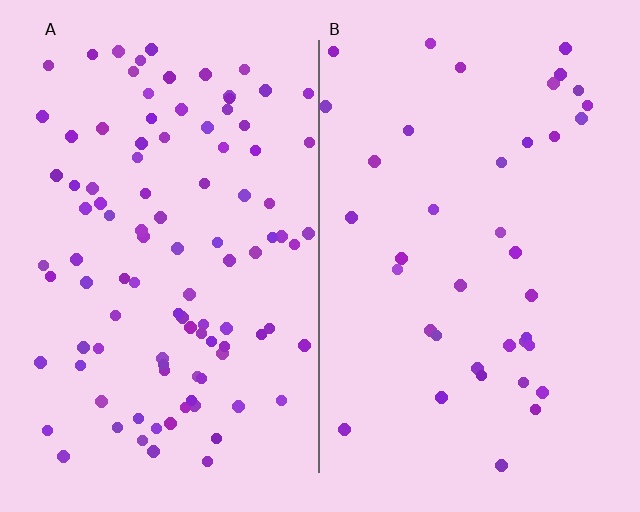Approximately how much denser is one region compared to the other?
Approximately 2.6× — region A over region B.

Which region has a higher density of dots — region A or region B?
A (the left).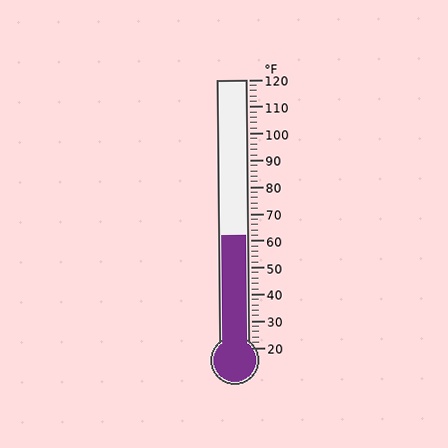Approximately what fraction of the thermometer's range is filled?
The thermometer is filled to approximately 40% of its range.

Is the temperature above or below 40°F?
The temperature is above 40°F.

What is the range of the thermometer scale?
The thermometer scale ranges from 20°F to 120°F.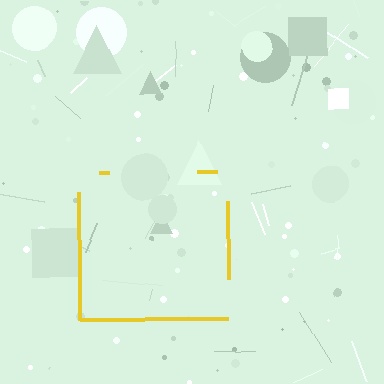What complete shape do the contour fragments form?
The contour fragments form a square.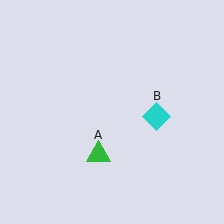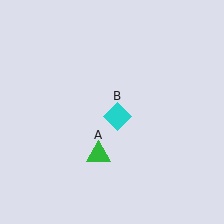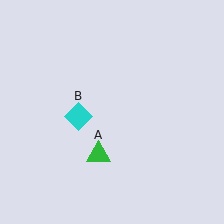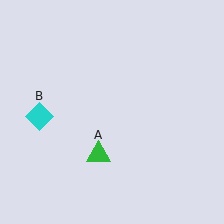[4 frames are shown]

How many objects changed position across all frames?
1 object changed position: cyan diamond (object B).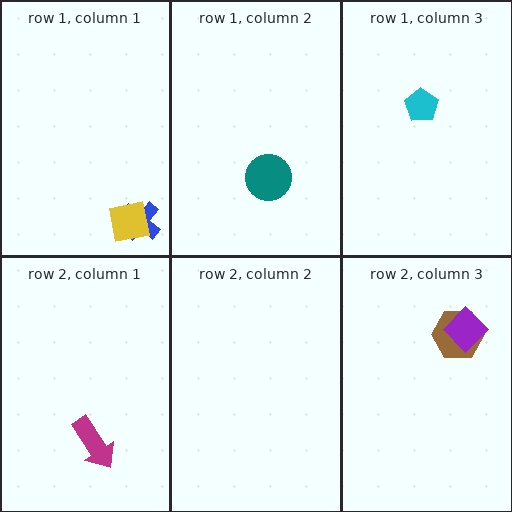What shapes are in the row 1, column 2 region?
The teal circle.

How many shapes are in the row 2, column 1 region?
1.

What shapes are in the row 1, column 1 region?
The blue cross, the yellow square.